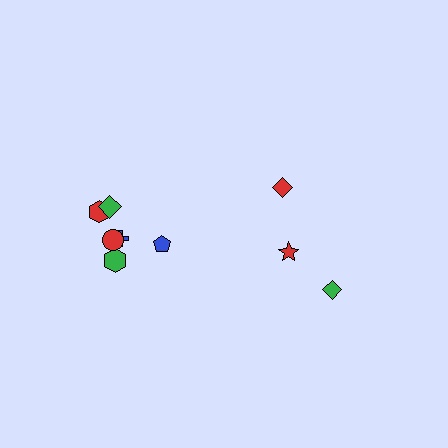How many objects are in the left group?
There are 6 objects.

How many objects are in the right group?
There are 3 objects.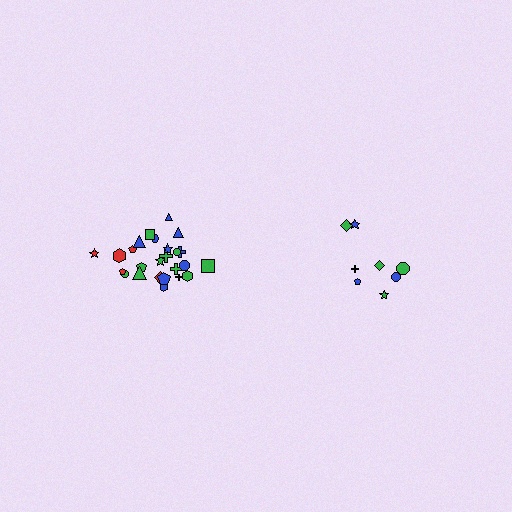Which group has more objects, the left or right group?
The left group.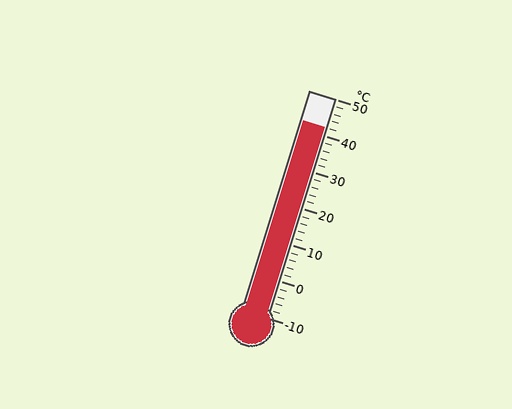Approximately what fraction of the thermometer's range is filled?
The thermometer is filled to approximately 85% of its range.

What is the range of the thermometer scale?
The thermometer scale ranges from -10°C to 50°C.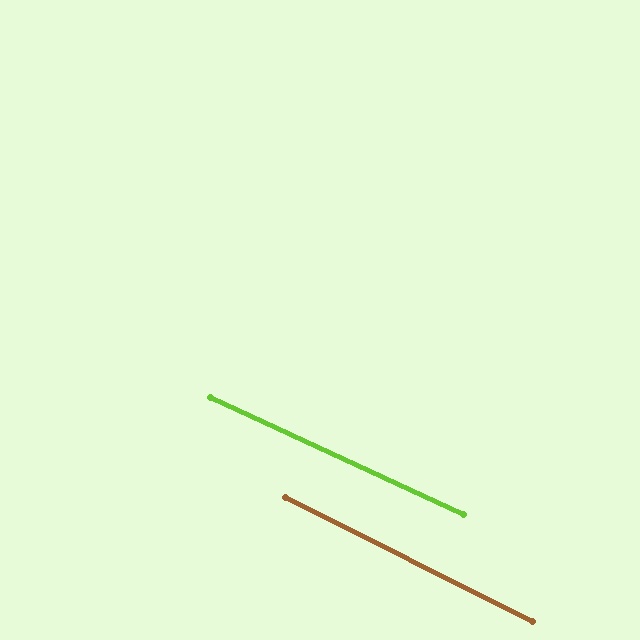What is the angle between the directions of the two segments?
Approximately 2 degrees.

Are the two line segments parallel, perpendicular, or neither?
Parallel — their directions differ by only 1.7°.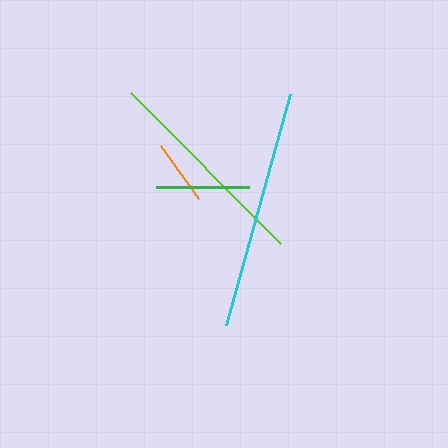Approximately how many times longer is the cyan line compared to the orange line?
The cyan line is approximately 3.7 times the length of the orange line.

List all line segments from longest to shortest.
From longest to shortest: cyan, lime, green, orange.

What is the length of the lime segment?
The lime segment is approximately 213 pixels long.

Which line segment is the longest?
The cyan line is the longest at approximately 239 pixels.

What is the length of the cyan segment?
The cyan segment is approximately 239 pixels long.